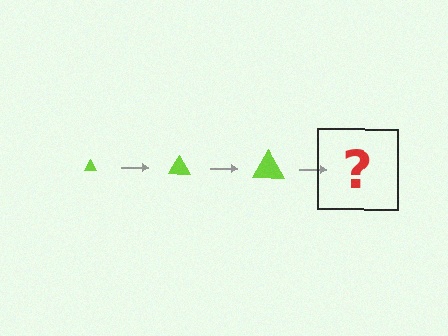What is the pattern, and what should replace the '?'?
The pattern is that the triangle gets progressively larger each step. The '?' should be a lime triangle, larger than the previous one.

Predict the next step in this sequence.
The next step is a lime triangle, larger than the previous one.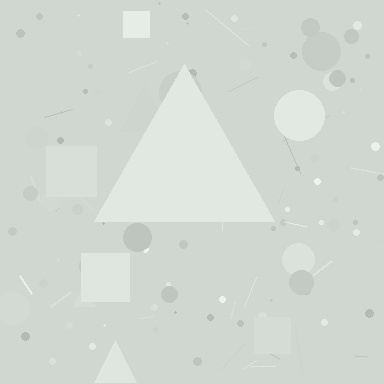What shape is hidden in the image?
A triangle is hidden in the image.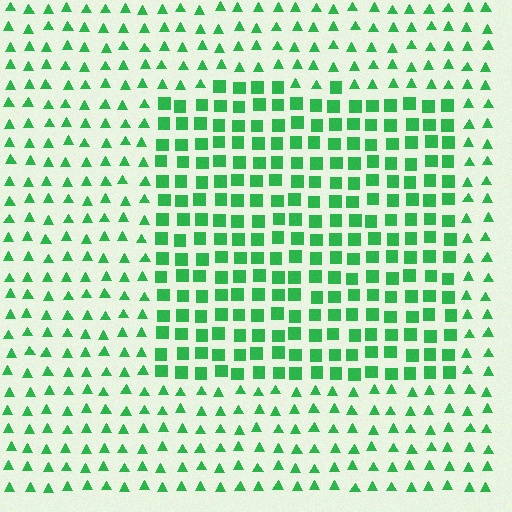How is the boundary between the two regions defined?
The boundary is defined by a change in element shape: squares inside vs. triangles outside. All elements share the same color and spacing.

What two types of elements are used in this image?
The image uses squares inside the rectangle region and triangles outside it.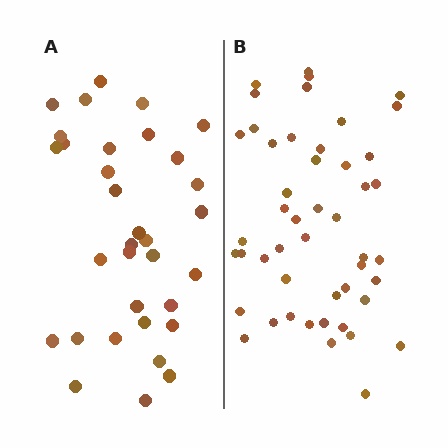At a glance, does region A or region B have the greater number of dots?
Region B (the right region) has more dots.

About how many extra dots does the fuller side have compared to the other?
Region B has approximately 15 more dots than region A.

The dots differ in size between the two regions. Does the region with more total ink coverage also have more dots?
No. Region A has more total ink coverage because its dots are larger, but region B actually contains more individual dots. Total area can be misleading — the number of items is what matters here.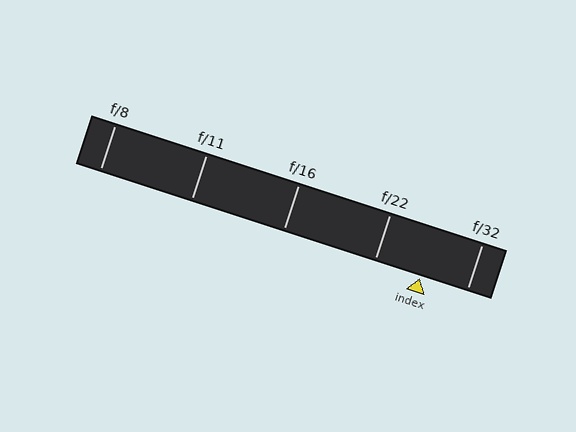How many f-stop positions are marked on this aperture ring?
There are 5 f-stop positions marked.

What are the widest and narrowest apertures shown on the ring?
The widest aperture shown is f/8 and the narrowest is f/32.